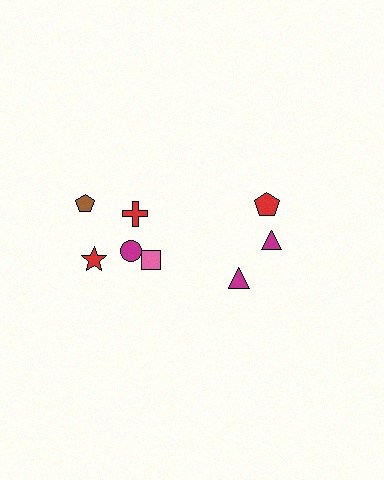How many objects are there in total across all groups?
There are 8 objects.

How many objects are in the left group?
There are 5 objects.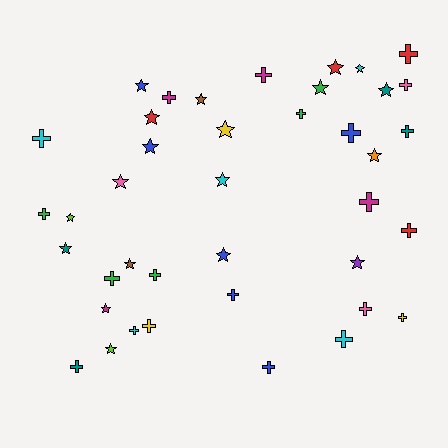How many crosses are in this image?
There are 21 crosses.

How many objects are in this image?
There are 40 objects.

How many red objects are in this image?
There are 4 red objects.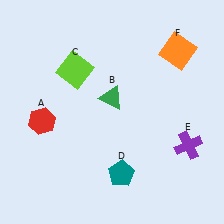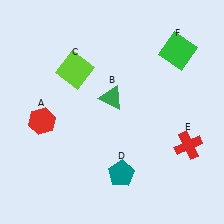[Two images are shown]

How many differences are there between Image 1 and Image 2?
There are 2 differences between the two images.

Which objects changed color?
E changed from purple to red. F changed from orange to green.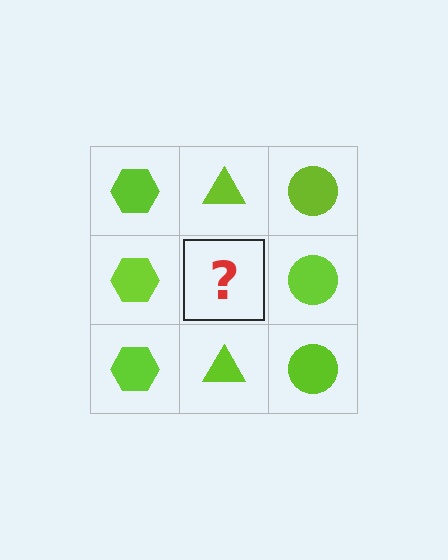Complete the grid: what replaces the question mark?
The question mark should be replaced with a lime triangle.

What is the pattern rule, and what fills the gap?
The rule is that each column has a consistent shape. The gap should be filled with a lime triangle.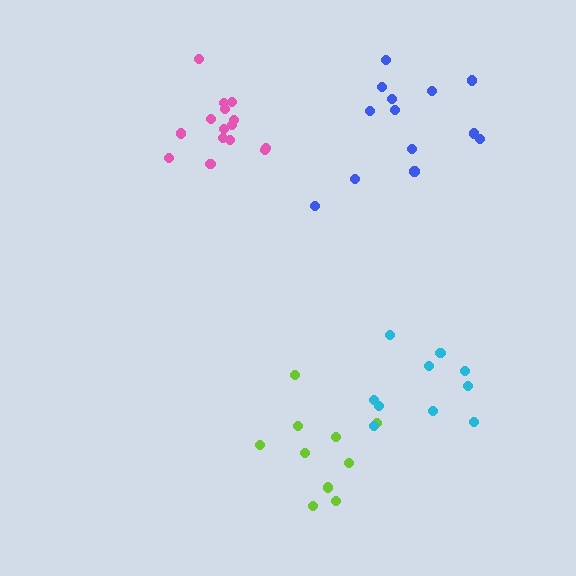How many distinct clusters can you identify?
There are 4 distinct clusters.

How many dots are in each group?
Group 1: 15 dots, Group 2: 10 dots, Group 3: 13 dots, Group 4: 10 dots (48 total).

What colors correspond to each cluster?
The clusters are colored: pink, lime, blue, cyan.